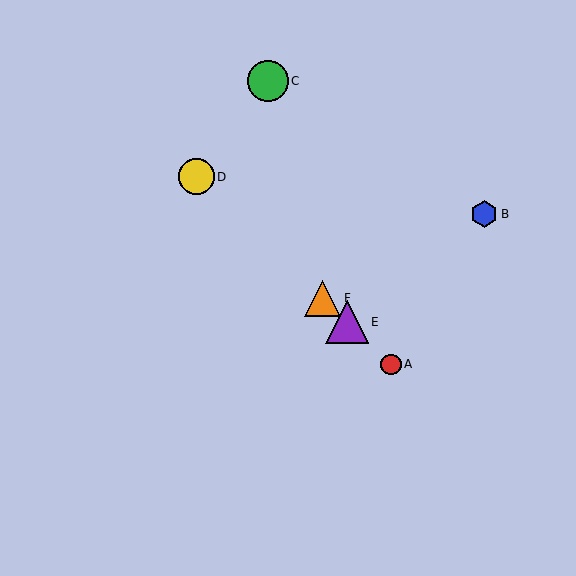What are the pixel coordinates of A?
Object A is at (391, 364).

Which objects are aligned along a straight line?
Objects A, D, E, F are aligned along a straight line.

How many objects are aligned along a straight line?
4 objects (A, D, E, F) are aligned along a straight line.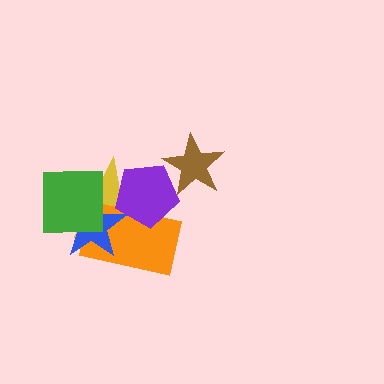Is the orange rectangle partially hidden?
Yes, it is partially covered by another shape.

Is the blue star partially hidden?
Yes, it is partially covered by another shape.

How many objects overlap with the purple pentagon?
4 objects overlap with the purple pentagon.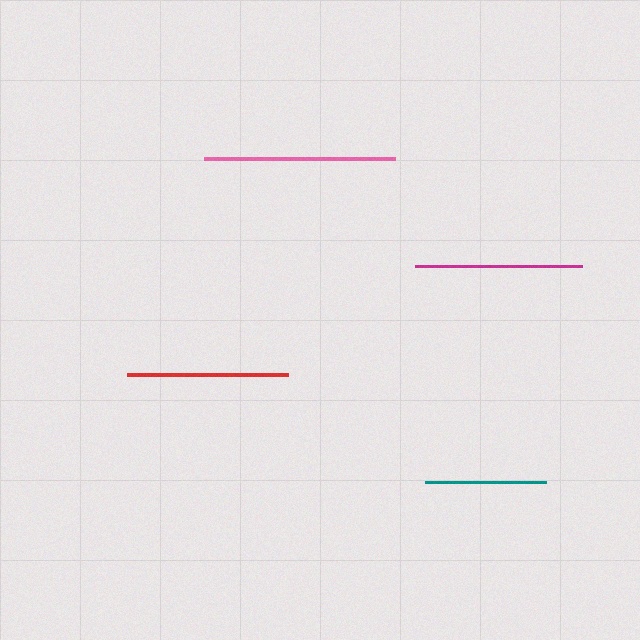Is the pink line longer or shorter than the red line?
The pink line is longer than the red line.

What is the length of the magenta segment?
The magenta segment is approximately 167 pixels long.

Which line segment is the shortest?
The teal line is the shortest at approximately 121 pixels.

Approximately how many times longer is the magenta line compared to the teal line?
The magenta line is approximately 1.4 times the length of the teal line.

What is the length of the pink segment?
The pink segment is approximately 191 pixels long.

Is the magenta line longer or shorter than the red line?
The magenta line is longer than the red line.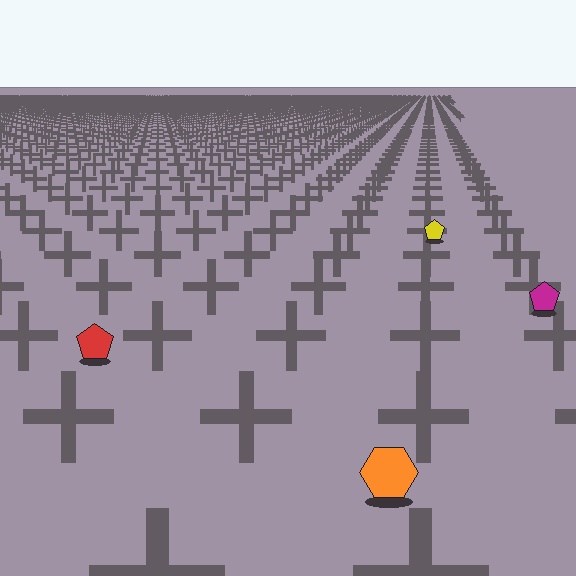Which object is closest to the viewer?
The orange hexagon is closest. The texture marks near it are larger and more spread out.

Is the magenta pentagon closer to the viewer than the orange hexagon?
No. The orange hexagon is closer — you can tell from the texture gradient: the ground texture is coarser near it.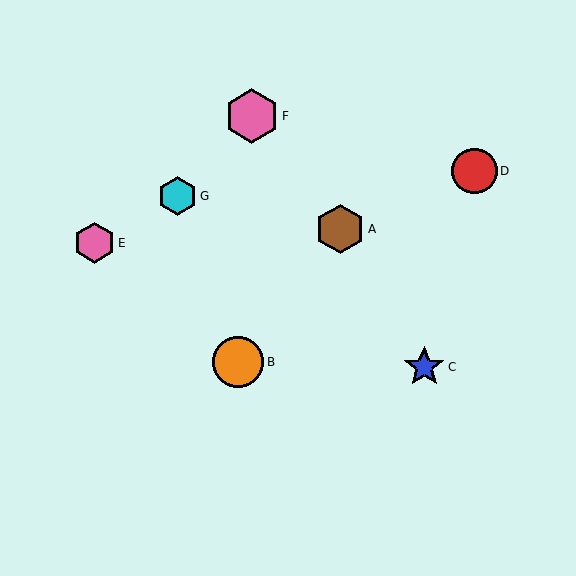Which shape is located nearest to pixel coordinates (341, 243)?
The brown hexagon (labeled A) at (340, 229) is nearest to that location.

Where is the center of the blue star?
The center of the blue star is at (424, 367).